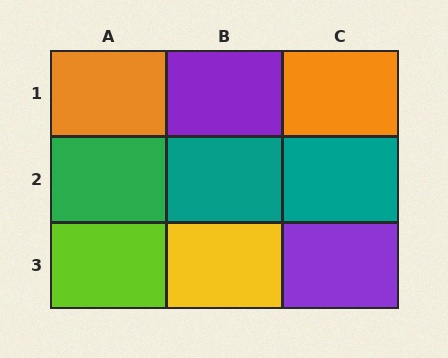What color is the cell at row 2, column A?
Green.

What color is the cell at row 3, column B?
Yellow.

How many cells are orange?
2 cells are orange.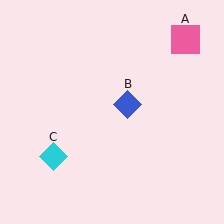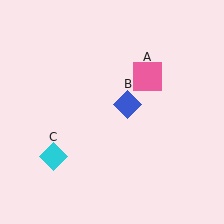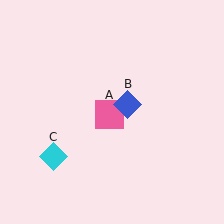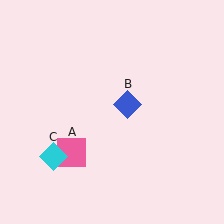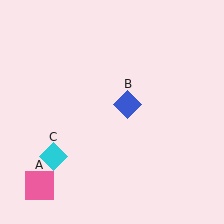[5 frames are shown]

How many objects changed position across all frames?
1 object changed position: pink square (object A).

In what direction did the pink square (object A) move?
The pink square (object A) moved down and to the left.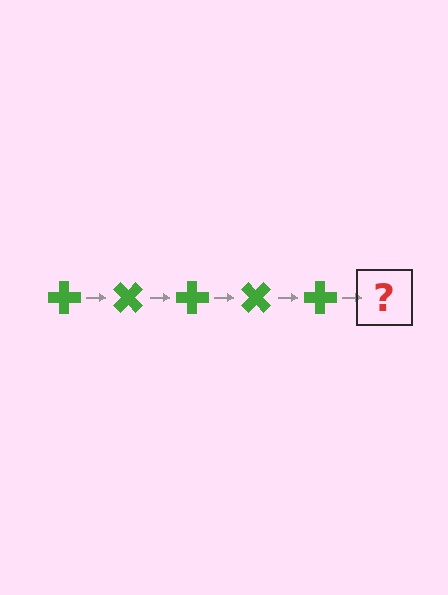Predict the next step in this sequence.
The next step is a green cross rotated 225 degrees.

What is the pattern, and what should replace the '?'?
The pattern is that the cross rotates 45 degrees each step. The '?' should be a green cross rotated 225 degrees.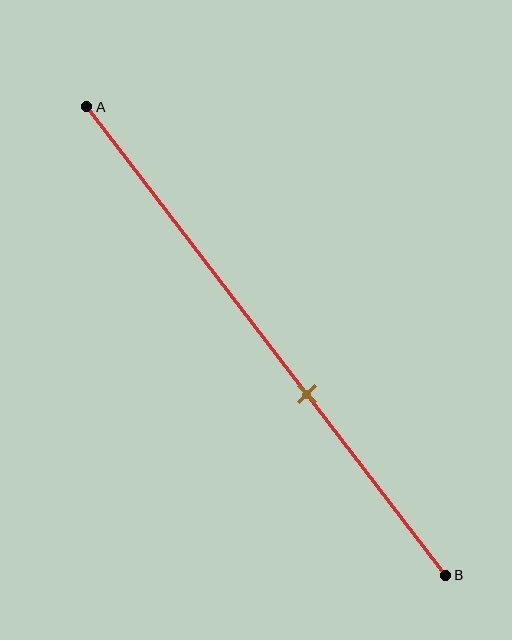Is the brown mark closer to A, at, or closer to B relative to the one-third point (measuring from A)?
The brown mark is closer to point B than the one-third point of segment AB.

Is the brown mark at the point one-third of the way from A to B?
No, the mark is at about 60% from A, not at the 33% one-third point.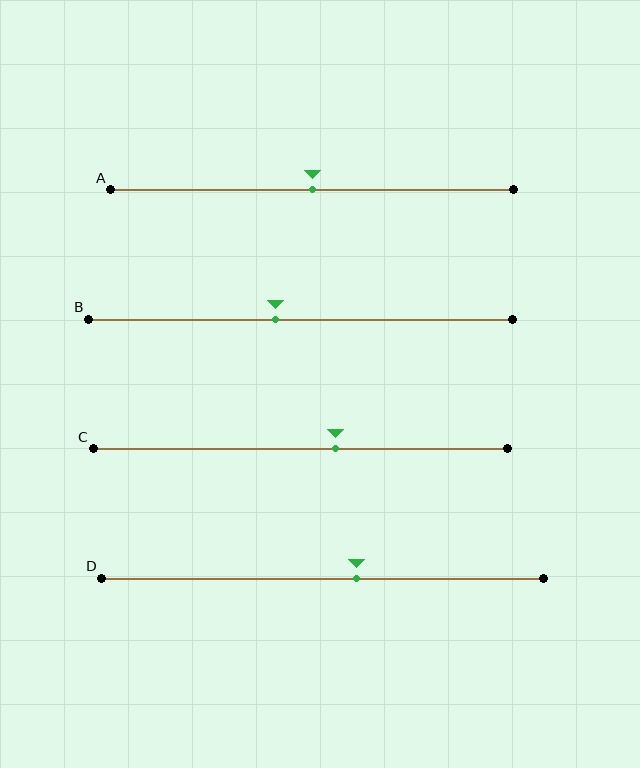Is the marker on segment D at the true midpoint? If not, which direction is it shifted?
No, the marker on segment D is shifted to the right by about 8% of the segment length.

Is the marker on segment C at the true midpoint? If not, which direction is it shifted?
No, the marker on segment C is shifted to the right by about 9% of the segment length.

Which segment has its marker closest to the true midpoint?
Segment A has its marker closest to the true midpoint.